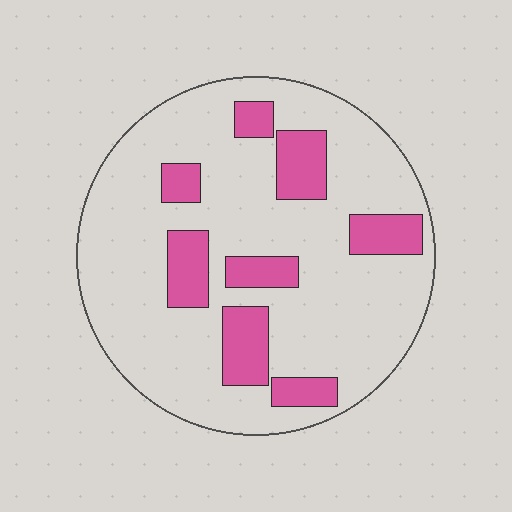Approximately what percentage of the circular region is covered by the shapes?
Approximately 20%.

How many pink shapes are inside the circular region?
8.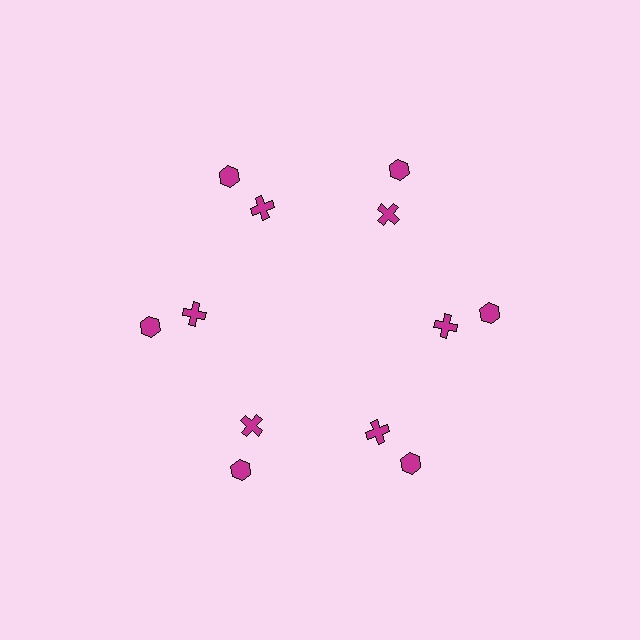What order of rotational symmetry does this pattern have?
This pattern has 6-fold rotational symmetry.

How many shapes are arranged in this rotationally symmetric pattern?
There are 12 shapes, arranged in 6 groups of 2.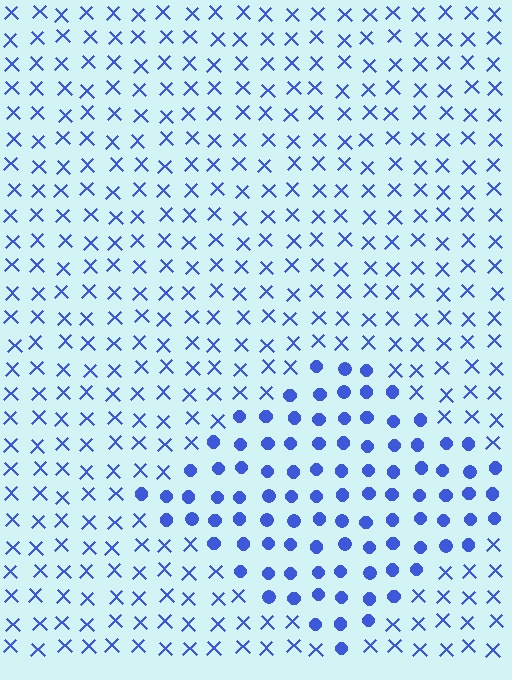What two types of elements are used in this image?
The image uses circles inside the diamond region and X marks outside it.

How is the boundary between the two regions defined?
The boundary is defined by a change in element shape: circles inside vs. X marks outside. All elements share the same color and spacing.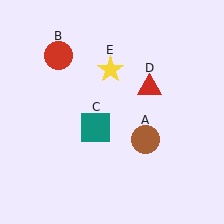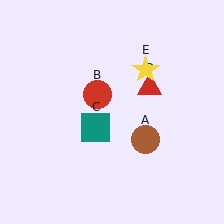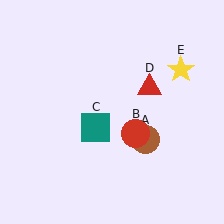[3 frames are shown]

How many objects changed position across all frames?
2 objects changed position: red circle (object B), yellow star (object E).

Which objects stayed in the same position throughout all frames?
Brown circle (object A) and teal square (object C) and red triangle (object D) remained stationary.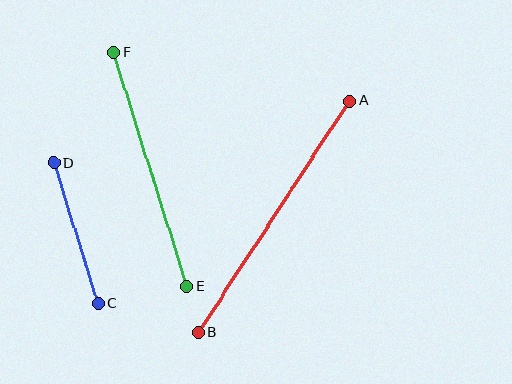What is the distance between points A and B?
The distance is approximately 277 pixels.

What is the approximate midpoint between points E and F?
The midpoint is at approximately (150, 169) pixels.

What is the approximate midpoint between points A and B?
The midpoint is at approximately (274, 216) pixels.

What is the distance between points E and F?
The distance is approximately 245 pixels.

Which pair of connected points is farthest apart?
Points A and B are farthest apart.